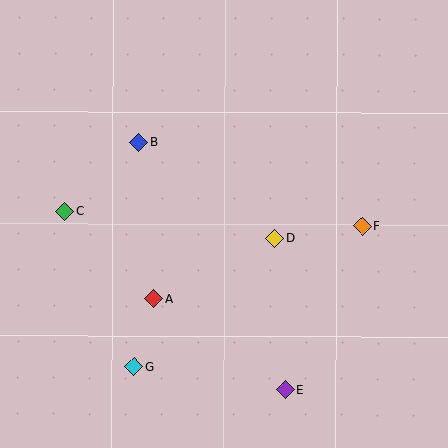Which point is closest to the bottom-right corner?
Point E is closest to the bottom-right corner.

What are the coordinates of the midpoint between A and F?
The midpoint between A and F is at (258, 262).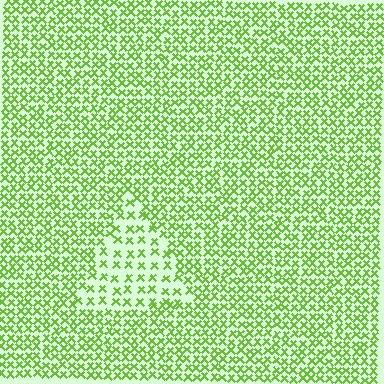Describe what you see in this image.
The image contains small lime elements arranged at two different densities. A triangle-shaped region is visible where the elements are less densely packed than the surrounding area.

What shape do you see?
I see a triangle.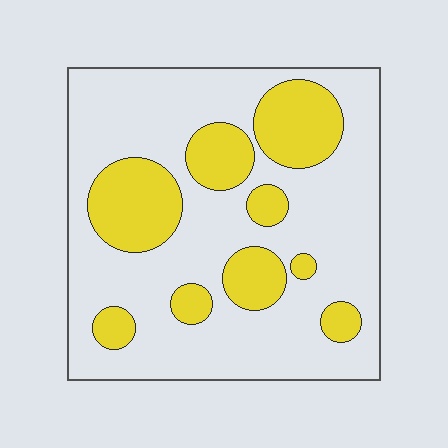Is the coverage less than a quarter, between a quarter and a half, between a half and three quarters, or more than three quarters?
Between a quarter and a half.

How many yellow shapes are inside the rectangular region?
9.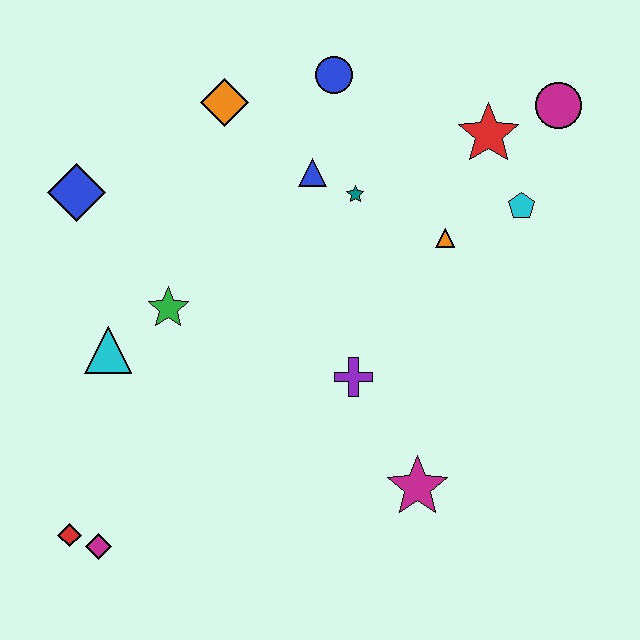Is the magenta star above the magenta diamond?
Yes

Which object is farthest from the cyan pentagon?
The red diamond is farthest from the cyan pentagon.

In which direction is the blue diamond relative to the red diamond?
The blue diamond is above the red diamond.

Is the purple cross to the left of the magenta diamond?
No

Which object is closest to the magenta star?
The purple cross is closest to the magenta star.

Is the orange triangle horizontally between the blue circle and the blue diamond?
No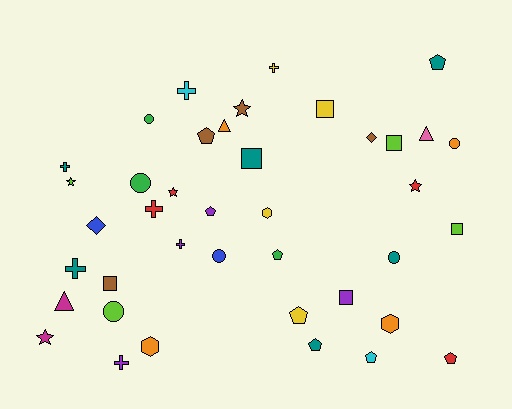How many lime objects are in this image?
There are 4 lime objects.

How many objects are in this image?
There are 40 objects.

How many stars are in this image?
There are 5 stars.